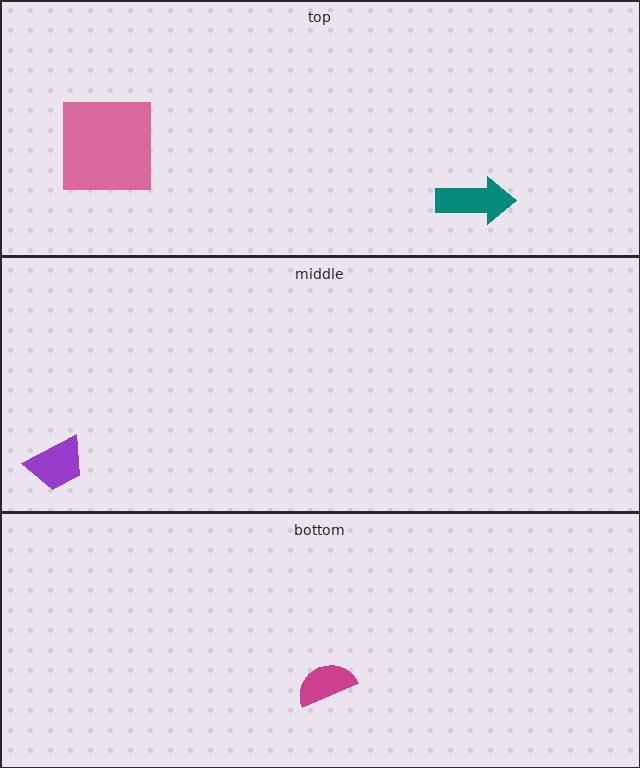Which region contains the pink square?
The top region.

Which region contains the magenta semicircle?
The bottom region.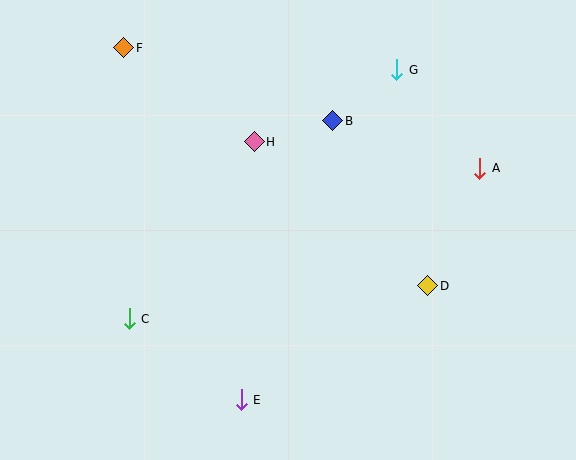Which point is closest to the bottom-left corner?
Point C is closest to the bottom-left corner.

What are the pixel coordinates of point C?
Point C is at (129, 319).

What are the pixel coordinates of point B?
Point B is at (333, 121).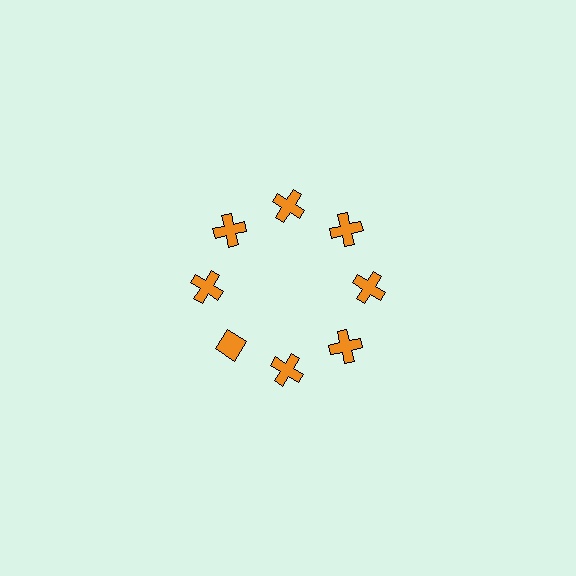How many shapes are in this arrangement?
There are 8 shapes arranged in a ring pattern.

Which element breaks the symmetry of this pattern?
The orange diamond at roughly the 8 o'clock position breaks the symmetry. All other shapes are orange crosses.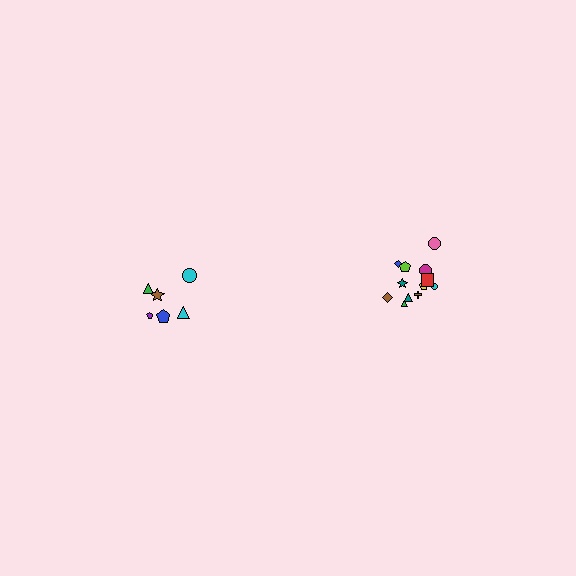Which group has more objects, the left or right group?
The right group.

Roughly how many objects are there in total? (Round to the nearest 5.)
Roughly 20 objects in total.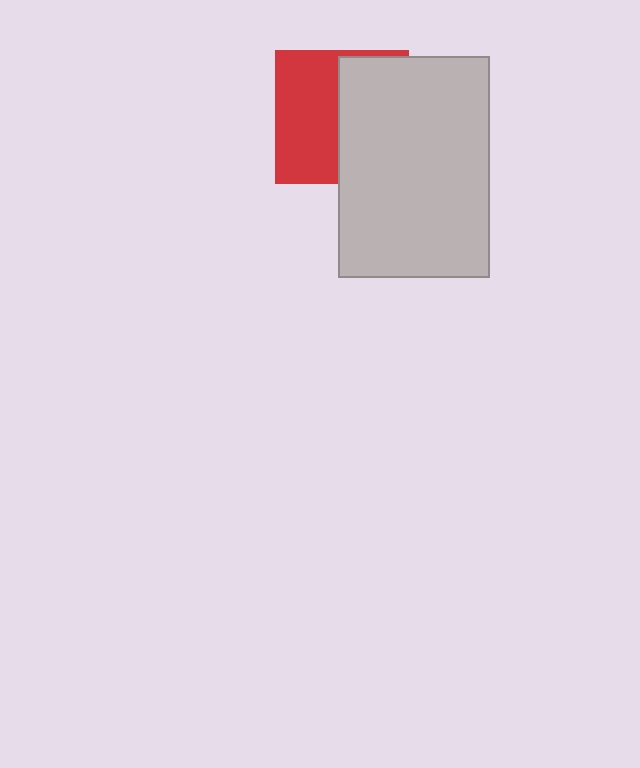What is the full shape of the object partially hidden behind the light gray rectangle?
The partially hidden object is a red square.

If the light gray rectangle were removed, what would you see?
You would see the complete red square.